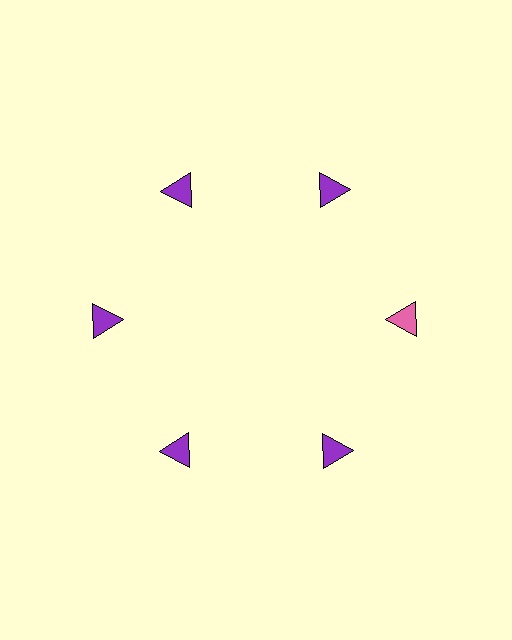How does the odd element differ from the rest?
It has a different color: pink instead of purple.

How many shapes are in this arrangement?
There are 6 shapes arranged in a ring pattern.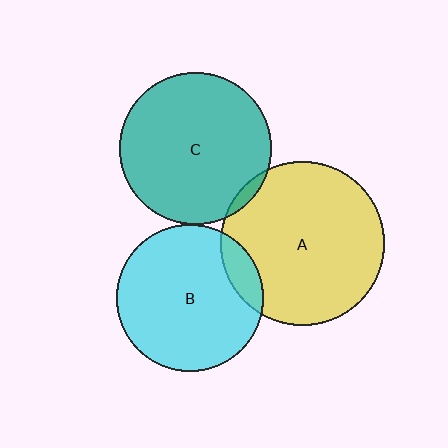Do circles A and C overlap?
Yes.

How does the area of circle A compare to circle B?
Approximately 1.2 times.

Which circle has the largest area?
Circle A (yellow).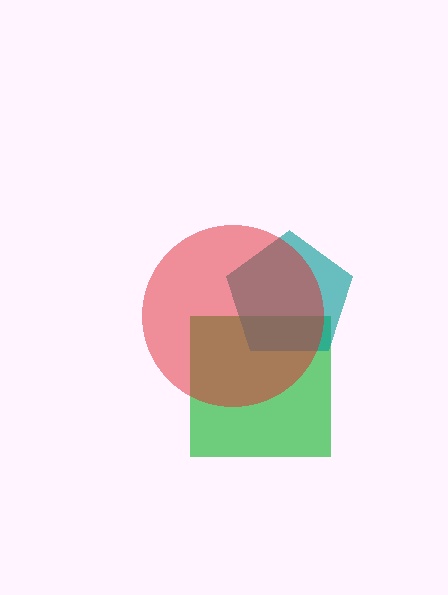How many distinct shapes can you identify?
There are 3 distinct shapes: a green square, a teal pentagon, a red circle.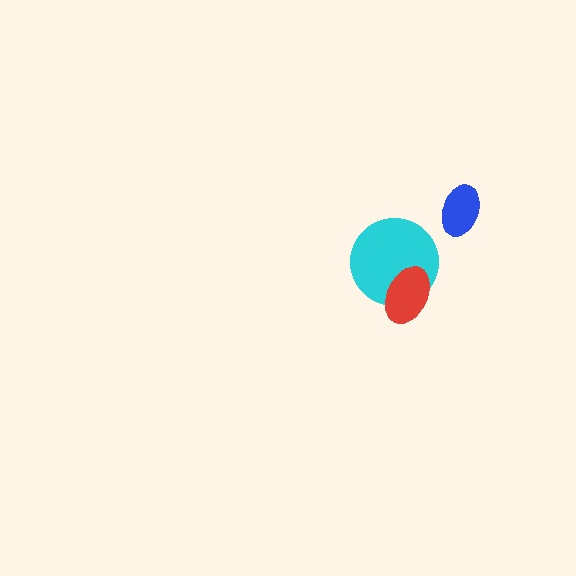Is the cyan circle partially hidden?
Yes, it is partially covered by another shape.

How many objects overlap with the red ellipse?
1 object overlaps with the red ellipse.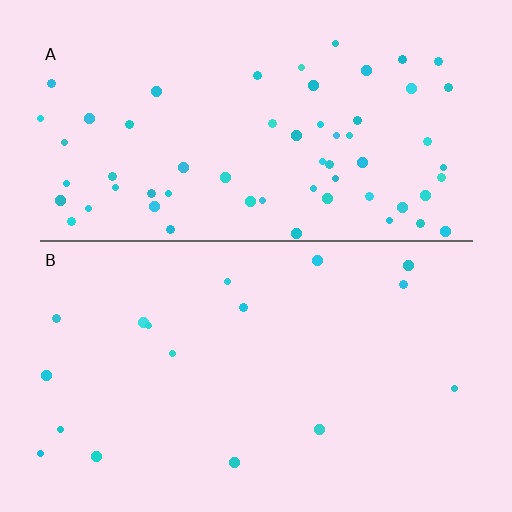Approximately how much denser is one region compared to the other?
Approximately 3.7× — region A over region B.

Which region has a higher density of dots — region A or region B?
A (the top).